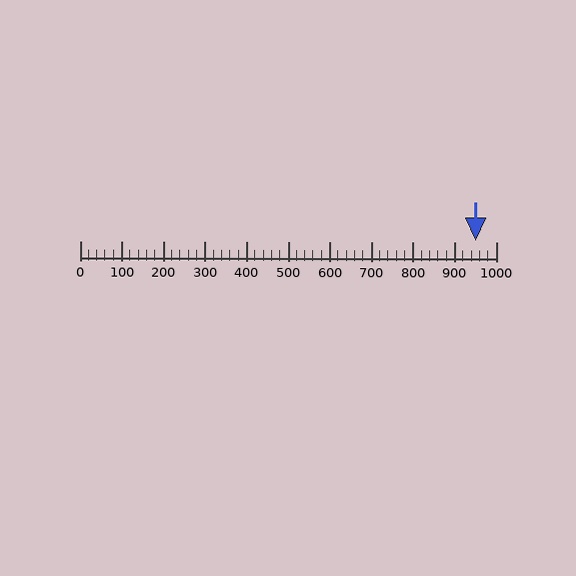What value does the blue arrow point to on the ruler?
The blue arrow points to approximately 952.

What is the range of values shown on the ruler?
The ruler shows values from 0 to 1000.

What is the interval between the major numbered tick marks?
The major tick marks are spaced 100 units apart.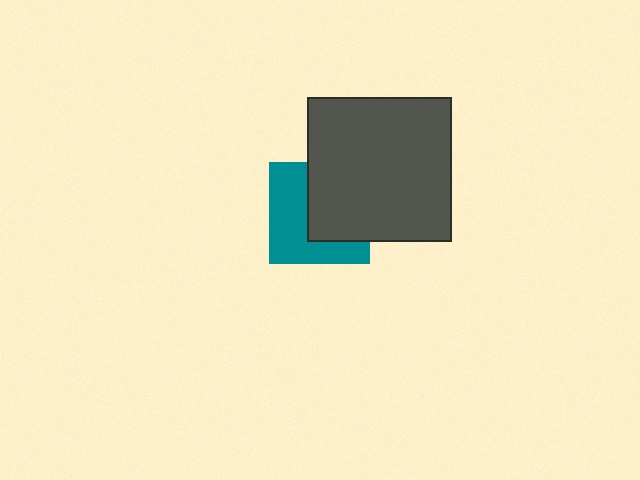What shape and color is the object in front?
The object in front is a dark gray square.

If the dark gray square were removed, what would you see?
You would see the complete teal square.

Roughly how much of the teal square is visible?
About half of it is visible (roughly 51%).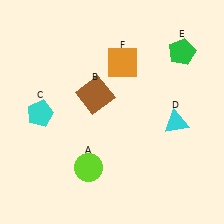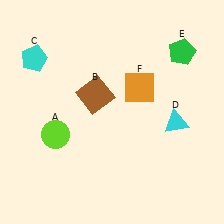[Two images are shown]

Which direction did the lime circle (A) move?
The lime circle (A) moved left.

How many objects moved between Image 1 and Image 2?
3 objects moved between the two images.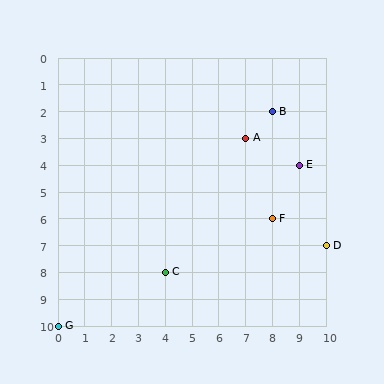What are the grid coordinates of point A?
Point A is at grid coordinates (7, 3).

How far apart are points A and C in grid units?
Points A and C are 3 columns and 5 rows apart (about 5.8 grid units diagonally).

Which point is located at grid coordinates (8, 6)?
Point F is at (8, 6).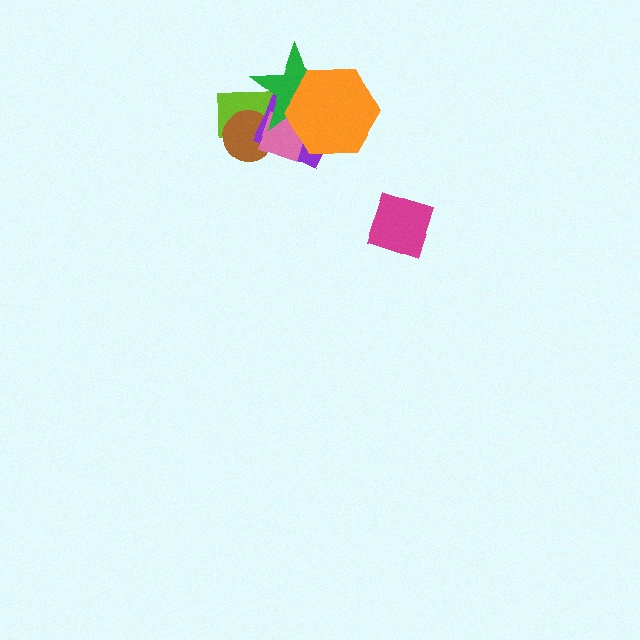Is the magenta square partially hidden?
No, no other shape covers it.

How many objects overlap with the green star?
5 objects overlap with the green star.